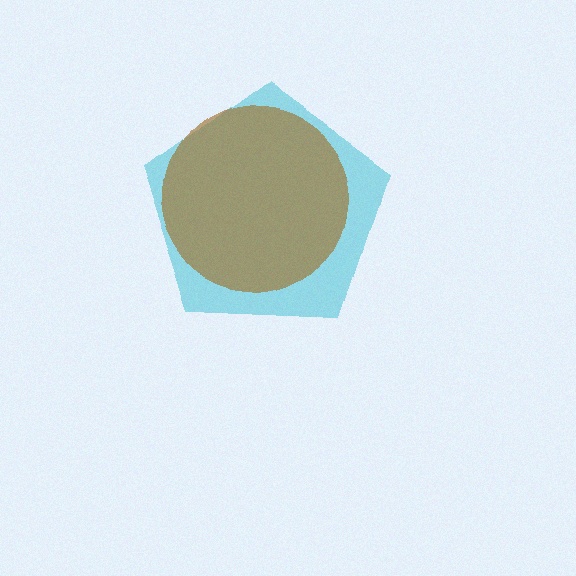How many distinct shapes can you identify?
There are 2 distinct shapes: a cyan pentagon, a brown circle.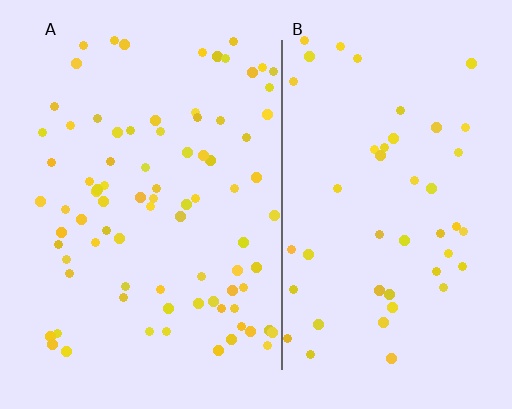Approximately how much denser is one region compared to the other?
Approximately 1.8× — region A over region B.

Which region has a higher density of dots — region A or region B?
A (the left).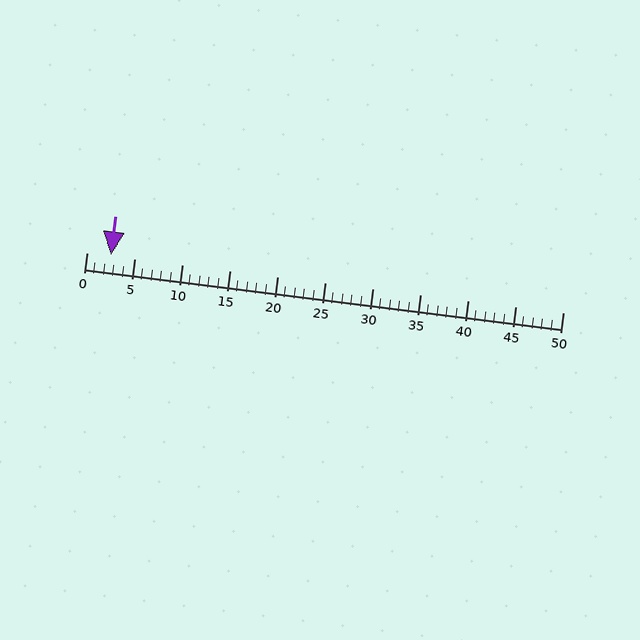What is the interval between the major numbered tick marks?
The major tick marks are spaced 5 units apart.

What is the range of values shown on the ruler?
The ruler shows values from 0 to 50.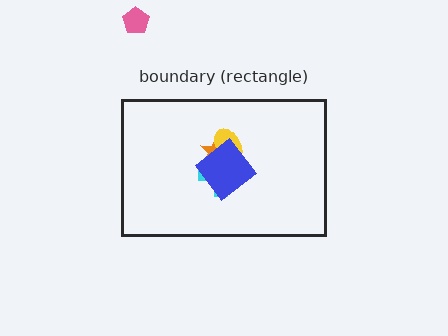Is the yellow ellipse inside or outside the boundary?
Inside.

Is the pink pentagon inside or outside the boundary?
Outside.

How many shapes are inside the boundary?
4 inside, 1 outside.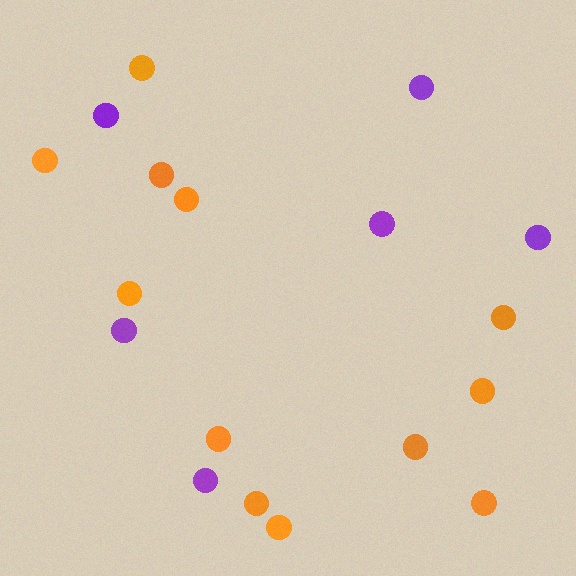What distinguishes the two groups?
There are 2 groups: one group of orange circles (12) and one group of purple circles (6).